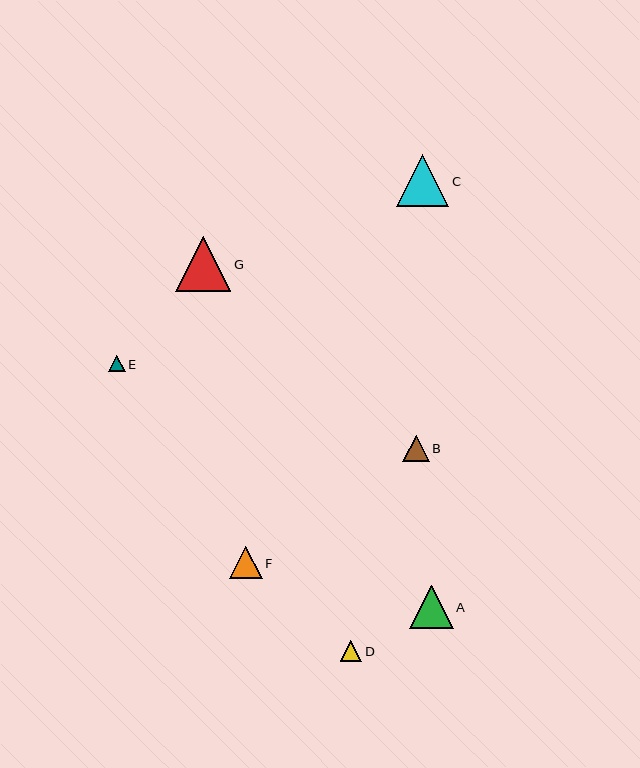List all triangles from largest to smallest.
From largest to smallest: G, C, A, F, B, D, E.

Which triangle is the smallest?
Triangle E is the smallest with a size of approximately 17 pixels.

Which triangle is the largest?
Triangle G is the largest with a size of approximately 55 pixels.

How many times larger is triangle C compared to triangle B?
Triangle C is approximately 2.0 times the size of triangle B.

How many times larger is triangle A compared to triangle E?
Triangle A is approximately 2.6 times the size of triangle E.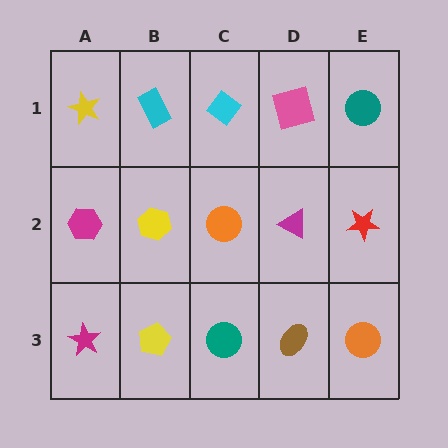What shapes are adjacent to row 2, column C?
A cyan diamond (row 1, column C), a teal circle (row 3, column C), a yellow hexagon (row 2, column B), a magenta triangle (row 2, column D).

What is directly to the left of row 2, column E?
A magenta triangle.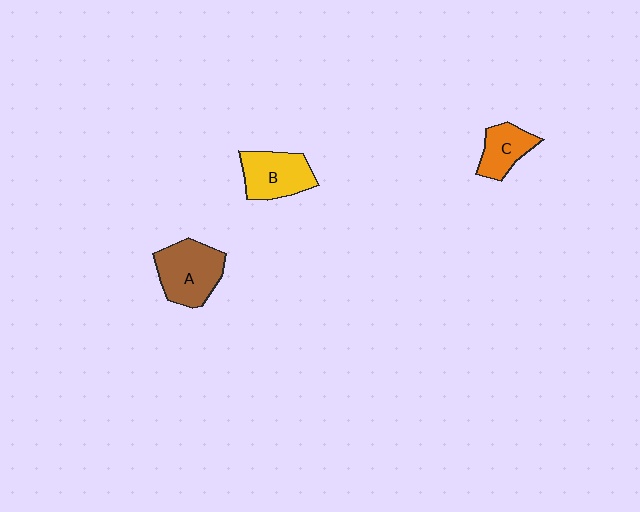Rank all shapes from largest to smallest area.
From largest to smallest: A (brown), B (yellow), C (orange).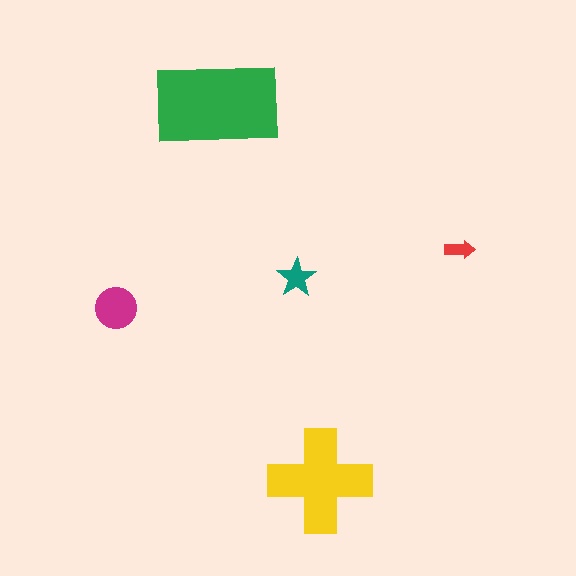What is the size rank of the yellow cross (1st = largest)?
2nd.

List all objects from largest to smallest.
The green rectangle, the yellow cross, the magenta circle, the teal star, the red arrow.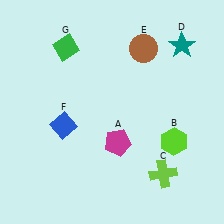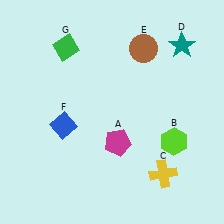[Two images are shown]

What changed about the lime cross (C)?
In Image 1, C is lime. In Image 2, it changed to yellow.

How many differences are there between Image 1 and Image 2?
There is 1 difference between the two images.